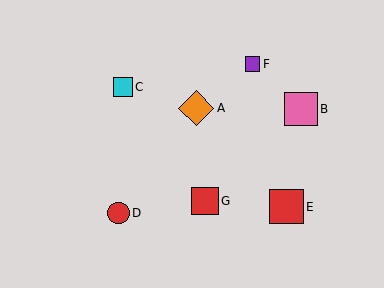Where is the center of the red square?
The center of the red square is at (286, 207).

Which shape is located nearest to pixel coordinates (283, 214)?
The red square (labeled E) at (286, 207) is nearest to that location.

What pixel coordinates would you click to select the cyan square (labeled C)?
Click at (123, 87) to select the cyan square C.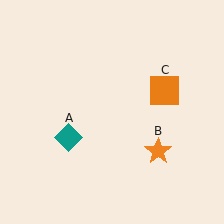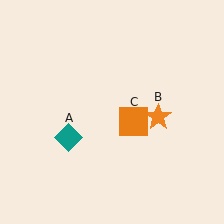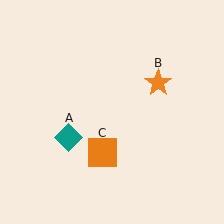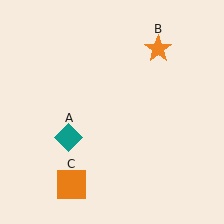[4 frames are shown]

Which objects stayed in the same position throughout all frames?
Teal diamond (object A) remained stationary.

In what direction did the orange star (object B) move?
The orange star (object B) moved up.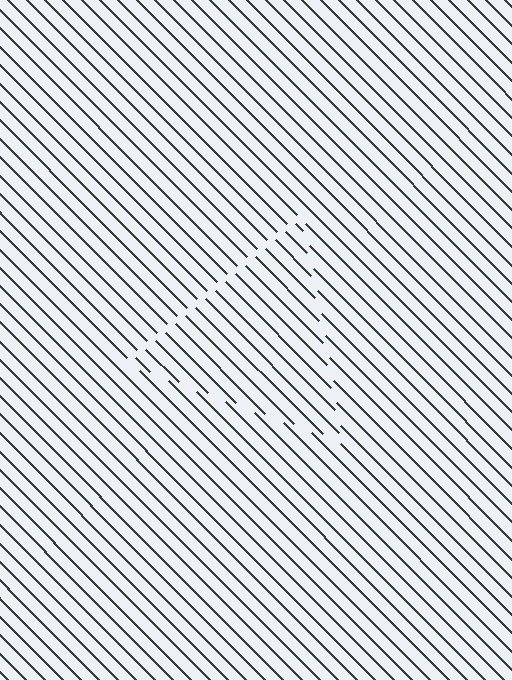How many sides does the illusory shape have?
3 sides — the line-ends trace a triangle.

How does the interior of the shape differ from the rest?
The interior of the shape contains the same grating, shifted by half a period — the contour is defined by the phase discontinuity where line-ends from the inner and outer gratings abut.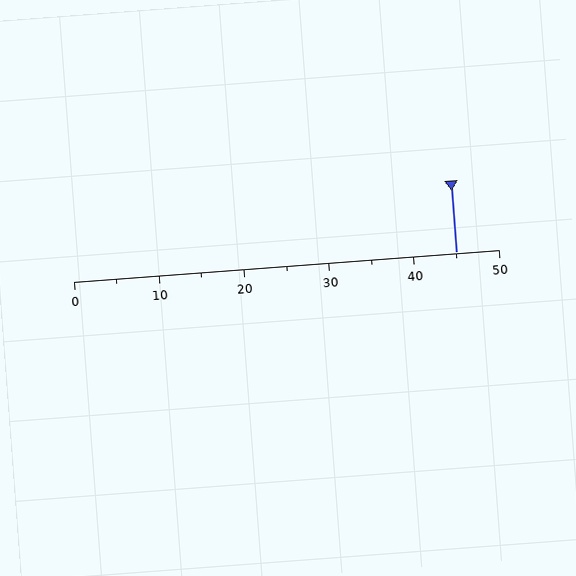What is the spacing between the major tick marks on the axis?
The major ticks are spaced 10 apart.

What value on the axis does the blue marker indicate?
The marker indicates approximately 45.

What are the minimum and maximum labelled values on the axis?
The axis runs from 0 to 50.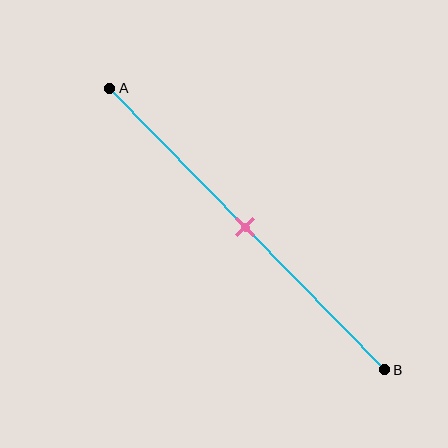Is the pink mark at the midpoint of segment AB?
Yes, the mark is approximately at the midpoint.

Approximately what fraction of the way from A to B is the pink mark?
The pink mark is approximately 50% of the way from A to B.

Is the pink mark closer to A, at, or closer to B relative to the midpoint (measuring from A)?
The pink mark is approximately at the midpoint of segment AB.